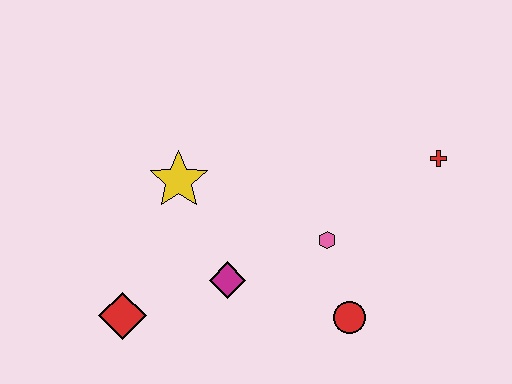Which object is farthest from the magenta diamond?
The red cross is farthest from the magenta diamond.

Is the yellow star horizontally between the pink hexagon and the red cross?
No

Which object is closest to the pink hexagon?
The red circle is closest to the pink hexagon.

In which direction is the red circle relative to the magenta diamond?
The red circle is to the right of the magenta diamond.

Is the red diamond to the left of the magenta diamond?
Yes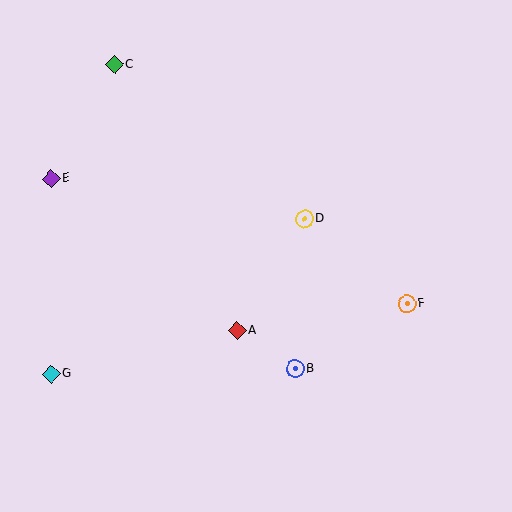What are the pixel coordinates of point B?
Point B is at (295, 369).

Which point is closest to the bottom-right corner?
Point F is closest to the bottom-right corner.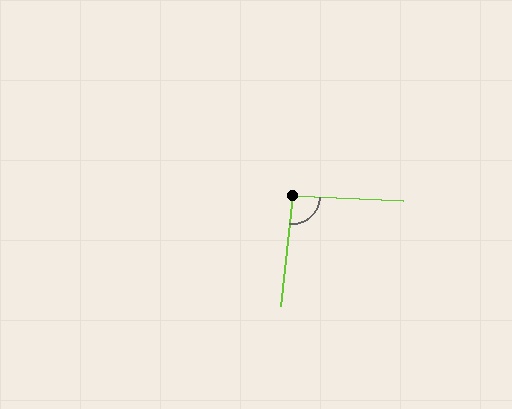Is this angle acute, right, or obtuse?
It is approximately a right angle.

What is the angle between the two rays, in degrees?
Approximately 94 degrees.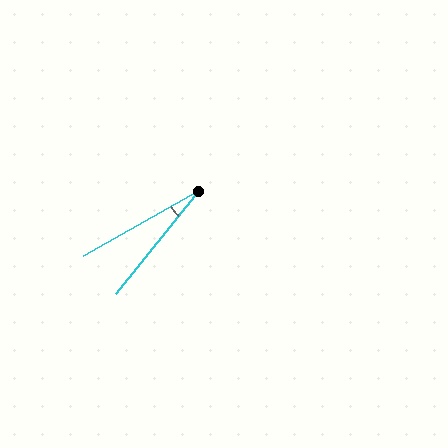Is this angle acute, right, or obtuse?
It is acute.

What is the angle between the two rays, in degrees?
Approximately 22 degrees.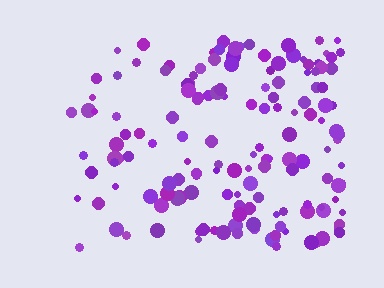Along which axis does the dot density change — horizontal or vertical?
Horizontal.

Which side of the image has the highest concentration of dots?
The right.